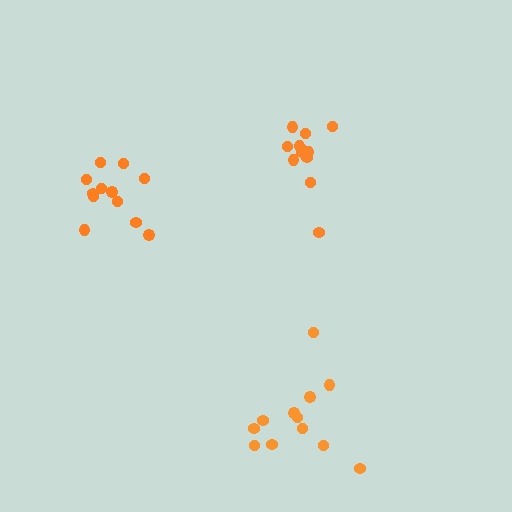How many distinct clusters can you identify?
There are 3 distinct clusters.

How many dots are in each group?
Group 1: 12 dots, Group 2: 12 dots, Group 3: 12 dots (36 total).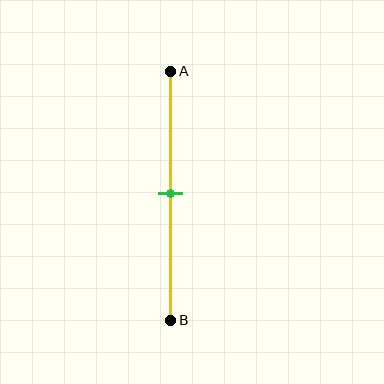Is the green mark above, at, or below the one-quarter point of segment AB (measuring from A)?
The green mark is below the one-quarter point of segment AB.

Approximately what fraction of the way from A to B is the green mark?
The green mark is approximately 50% of the way from A to B.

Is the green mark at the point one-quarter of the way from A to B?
No, the mark is at about 50% from A, not at the 25% one-quarter point.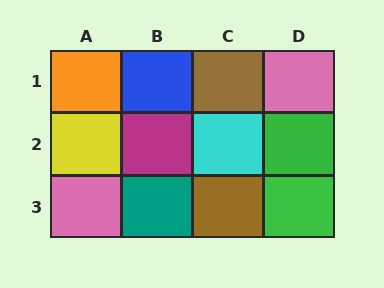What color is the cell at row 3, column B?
Teal.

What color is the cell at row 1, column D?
Pink.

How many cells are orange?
1 cell is orange.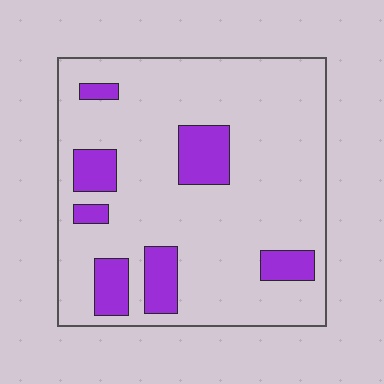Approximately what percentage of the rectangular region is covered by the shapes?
Approximately 15%.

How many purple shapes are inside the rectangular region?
7.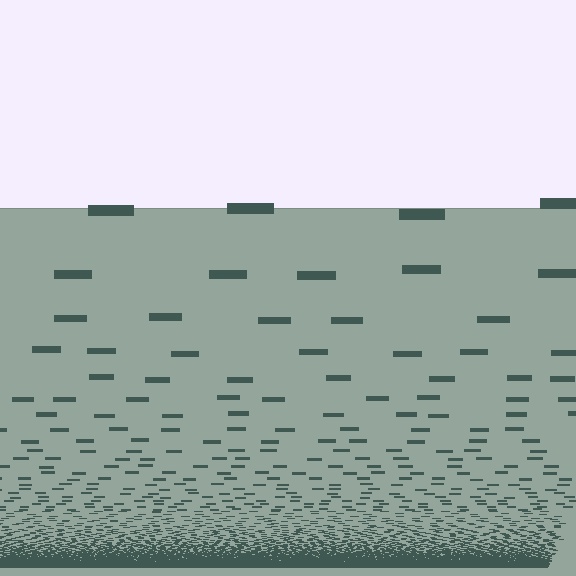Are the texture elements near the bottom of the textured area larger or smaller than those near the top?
Smaller. The gradient is inverted — elements near the bottom are smaller and denser.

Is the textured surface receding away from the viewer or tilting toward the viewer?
The surface appears to tilt toward the viewer. Texture elements get larger and sparser toward the top.